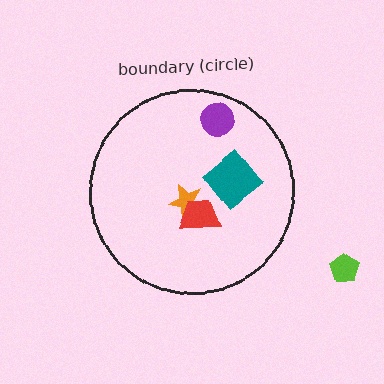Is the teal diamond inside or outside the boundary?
Inside.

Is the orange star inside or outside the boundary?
Inside.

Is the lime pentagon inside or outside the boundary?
Outside.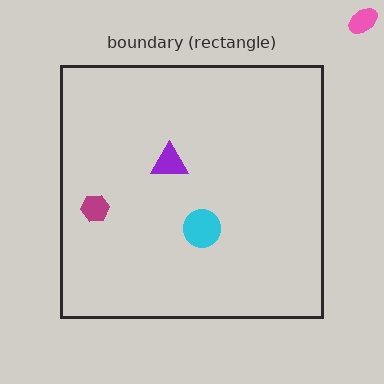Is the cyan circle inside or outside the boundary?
Inside.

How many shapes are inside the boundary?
3 inside, 1 outside.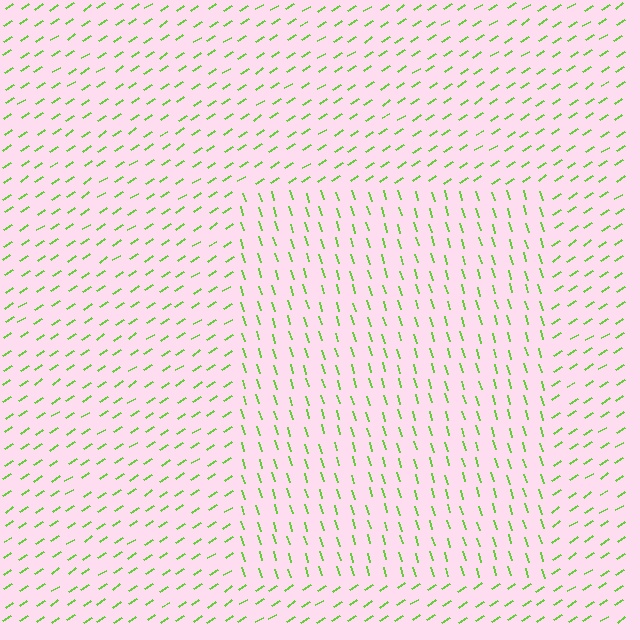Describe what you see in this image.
The image is filled with small lime line segments. A rectangle region in the image has lines oriented differently from the surrounding lines, creating a visible texture boundary.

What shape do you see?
I see a rectangle.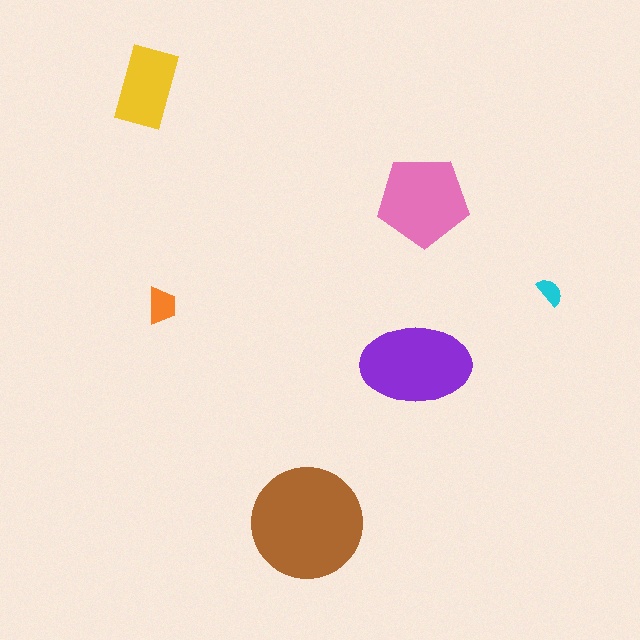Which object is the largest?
The brown circle.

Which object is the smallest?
The cyan semicircle.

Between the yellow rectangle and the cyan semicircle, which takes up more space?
The yellow rectangle.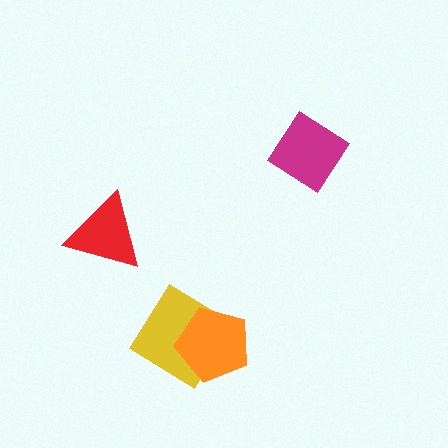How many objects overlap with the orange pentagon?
1 object overlaps with the orange pentagon.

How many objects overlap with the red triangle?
0 objects overlap with the red triangle.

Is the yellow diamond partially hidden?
Yes, it is partially covered by another shape.